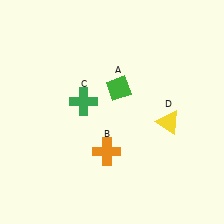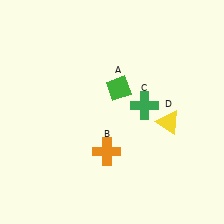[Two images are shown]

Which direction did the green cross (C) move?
The green cross (C) moved right.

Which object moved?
The green cross (C) moved right.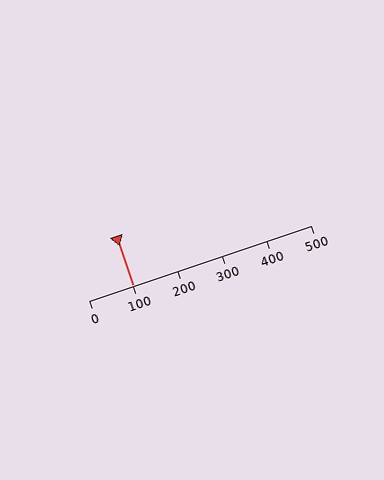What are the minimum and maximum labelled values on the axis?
The axis runs from 0 to 500.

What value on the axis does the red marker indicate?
The marker indicates approximately 100.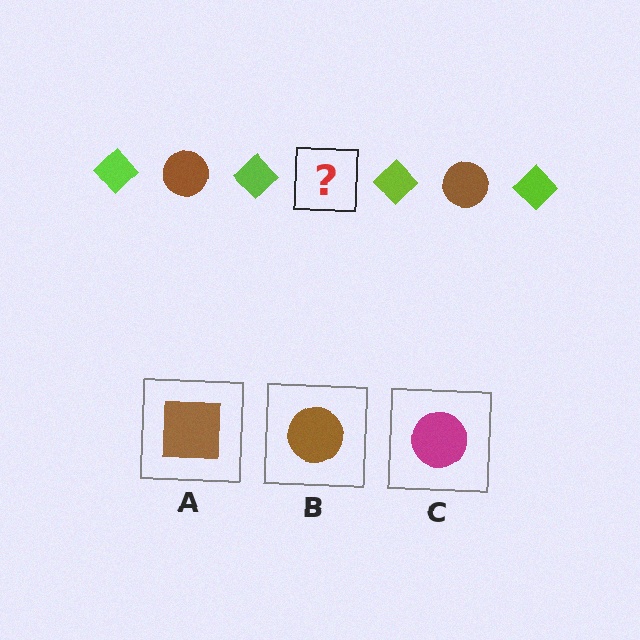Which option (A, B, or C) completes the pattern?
B.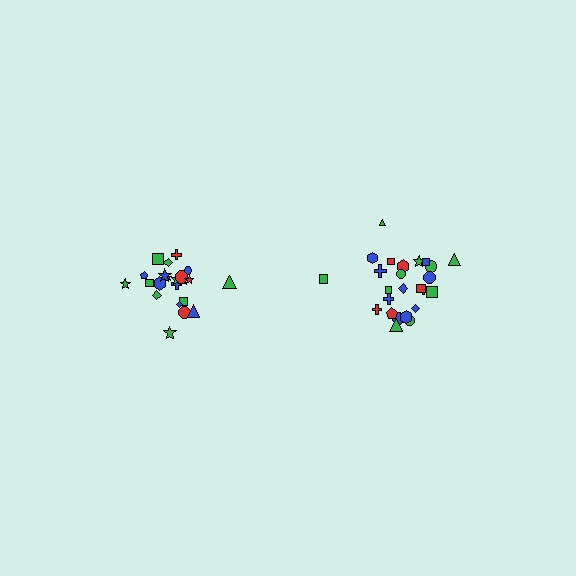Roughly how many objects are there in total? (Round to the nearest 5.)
Roughly 45 objects in total.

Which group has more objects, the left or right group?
The right group.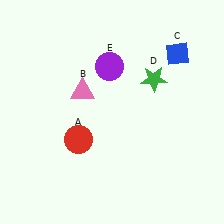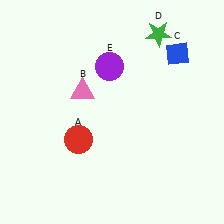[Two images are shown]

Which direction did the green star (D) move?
The green star (D) moved up.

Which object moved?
The green star (D) moved up.